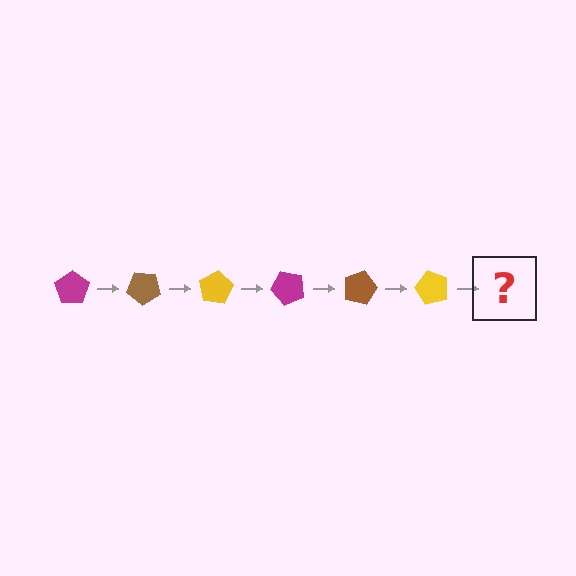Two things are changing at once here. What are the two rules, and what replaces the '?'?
The two rules are that it rotates 40 degrees each step and the color cycles through magenta, brown, and yellow. The '?' should be a magenta pentagon, rotated 240 degrees from the start.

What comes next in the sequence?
The next element should be a magenta pentagon, rotated 240 degrees from the start.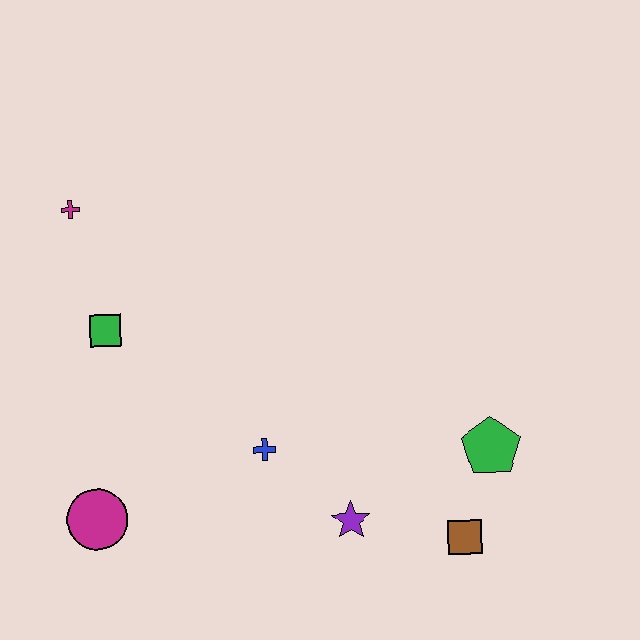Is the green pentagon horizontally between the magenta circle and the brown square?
No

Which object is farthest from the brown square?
The magenta cross is farthest from the brown square.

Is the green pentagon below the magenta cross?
Yes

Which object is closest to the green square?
The magenta cross is closest to the green square.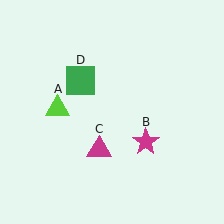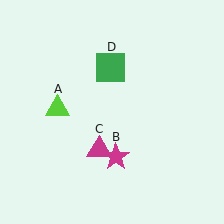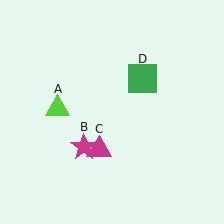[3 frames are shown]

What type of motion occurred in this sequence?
The magenta star (object B), green square (object D) rotated clockwise around the center of the scene.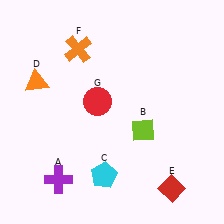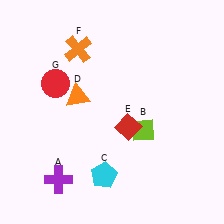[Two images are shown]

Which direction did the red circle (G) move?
The red circle (G) moved left.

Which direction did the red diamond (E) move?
The red diamond (E) moved up.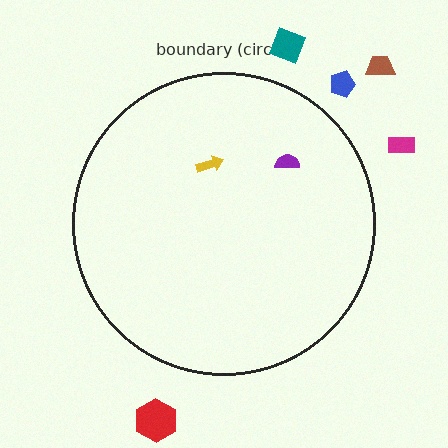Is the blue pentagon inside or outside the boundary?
Outside.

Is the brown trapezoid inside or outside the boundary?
Outside.